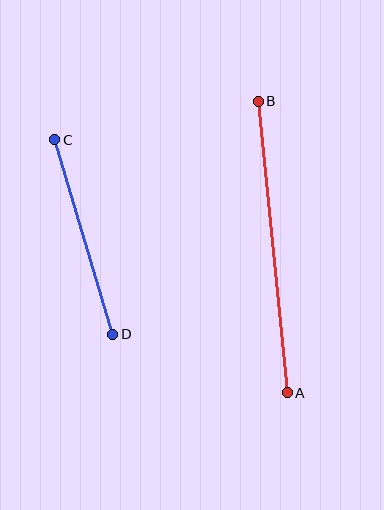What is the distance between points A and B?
The distance is approximately 293 pixels.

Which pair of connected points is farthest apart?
Points A and B are farthest apart.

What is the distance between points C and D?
The distance is approximately 203 pixels.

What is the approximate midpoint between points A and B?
The midpoint is at approximately (273, 247) pixels.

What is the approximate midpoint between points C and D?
The midpoint is at approximately (84, 237) pixels.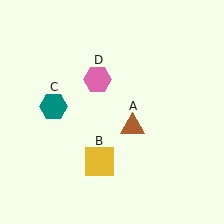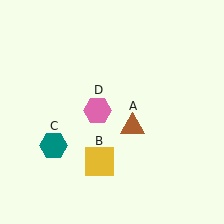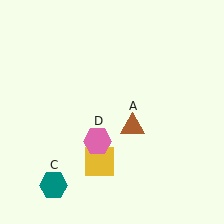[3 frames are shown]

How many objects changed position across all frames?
2 objects changed position: teal hexagon (object C), pink hexagon (object D).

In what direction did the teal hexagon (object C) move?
The teal hexagon (object C) moved down.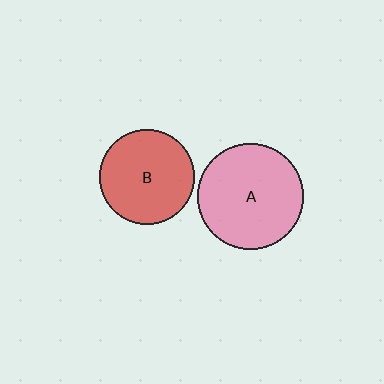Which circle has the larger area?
Circle A (pink).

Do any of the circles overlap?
No, none of the circles overlap.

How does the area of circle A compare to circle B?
Approximately 1.2 times.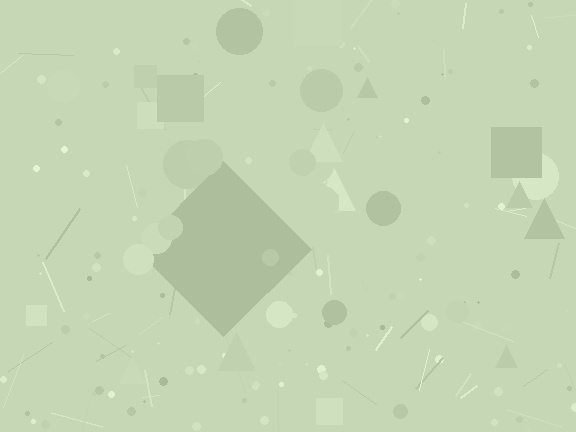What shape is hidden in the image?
A diamond is hidden in the image.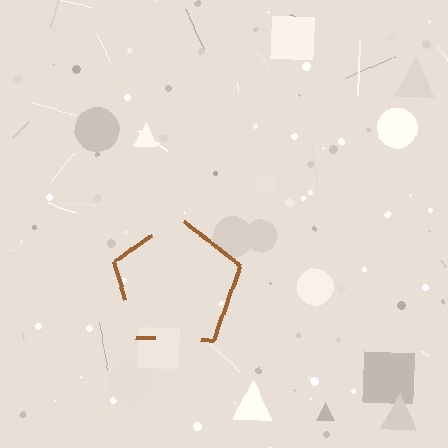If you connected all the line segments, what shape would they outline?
They would outline a pentagon.